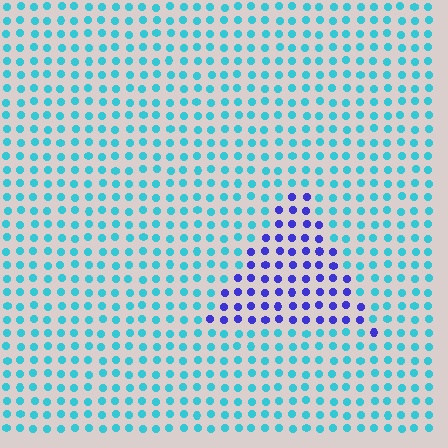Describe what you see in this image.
The image is filled with small cyan elements in a uniform arrangement. A triangle-shaped region is visible where the elements are tinted to a slightly different hue, forming a subtle color boundary.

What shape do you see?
I see a triangle.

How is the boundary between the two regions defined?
The boundary is defined purely by a slight shift in hue (about 60 degrees). Spacing, size, and orientation are identical on both sides.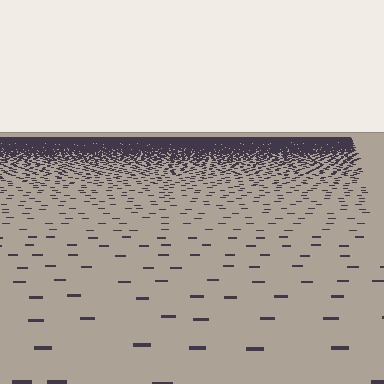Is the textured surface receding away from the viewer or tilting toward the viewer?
The surface is receding away from the viewer. Texture elements get smaller and denser toward the top.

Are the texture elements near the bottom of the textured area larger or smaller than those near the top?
Larger. Near the bottom, elements are closer to the viewer and appear at a bigger on-screen size.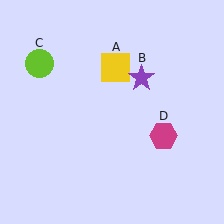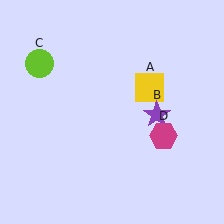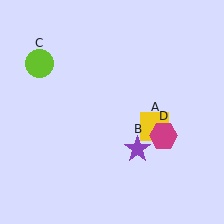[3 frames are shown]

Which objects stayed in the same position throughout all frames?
Lime circle (object C) and magenta hexagon (object D) remained stationary.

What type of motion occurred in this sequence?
The yellow square (object A), purple star (object B) rotated clockwise around the center of the scene.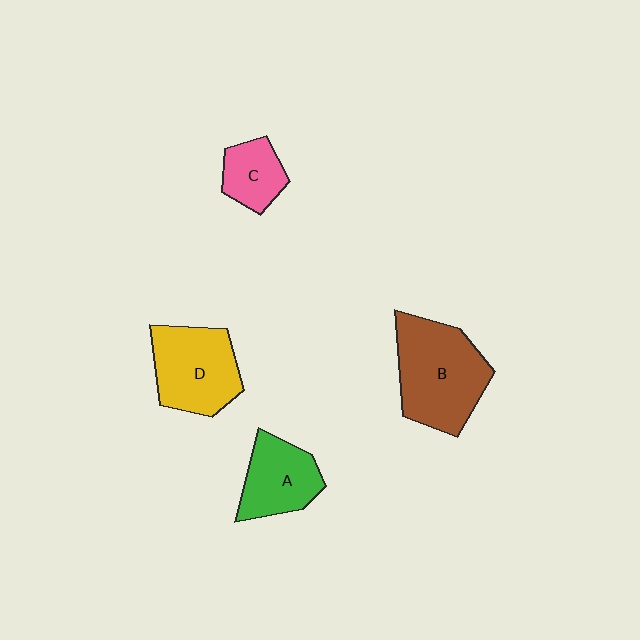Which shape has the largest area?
Shape B (brown).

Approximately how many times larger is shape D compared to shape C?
Approximately 1.9 times.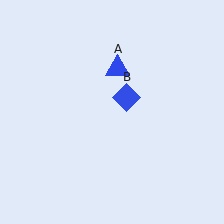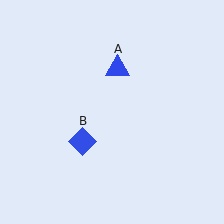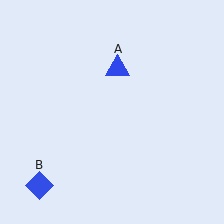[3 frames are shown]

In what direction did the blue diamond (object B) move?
The blue diamond (object B) moved down and to the left.